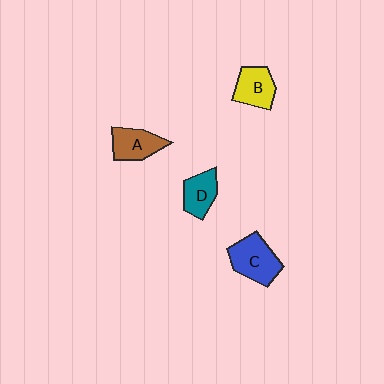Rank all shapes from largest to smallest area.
From largest to smallest: C (blue), A (brown), B (yellow), D (teal).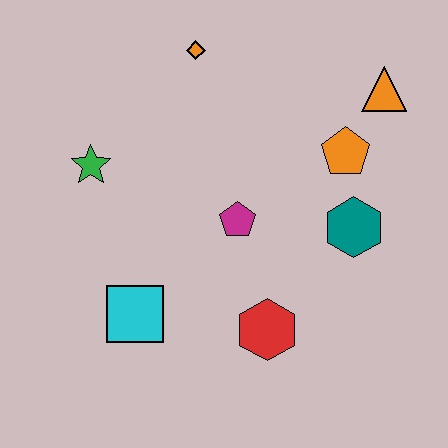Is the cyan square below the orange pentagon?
Yes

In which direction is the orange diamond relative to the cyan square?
The orange diamond is above the cyan square.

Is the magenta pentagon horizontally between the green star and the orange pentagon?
Yes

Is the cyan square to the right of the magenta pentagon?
No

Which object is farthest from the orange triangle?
The cyan square is farthest from the orange triangle.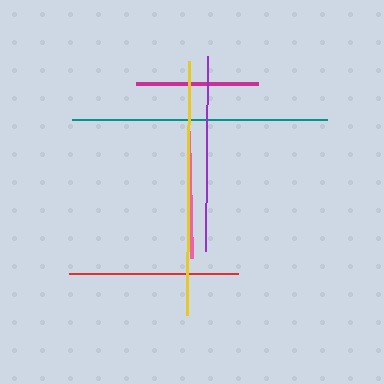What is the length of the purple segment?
The purple segment is approximately 195 pixels long.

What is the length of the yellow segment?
The yellow segment is approximately 254 pixels long.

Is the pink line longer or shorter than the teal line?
The teal line is longer than the pink line.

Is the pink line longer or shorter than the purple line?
The purple line is longer than the pink line.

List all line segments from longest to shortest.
From longest to shortest: teal, yellow, purple, red, pink, magenta.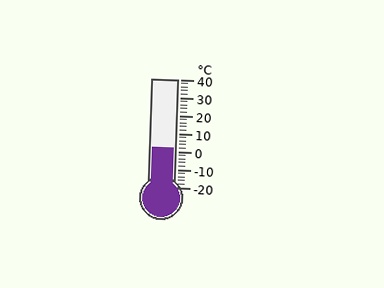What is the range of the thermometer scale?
The thermometer scale ranges from -20°C to 40°C.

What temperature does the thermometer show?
The thermometer shows approximately 2°C.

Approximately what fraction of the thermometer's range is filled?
The thermometer is filled to approximately 35% of its range.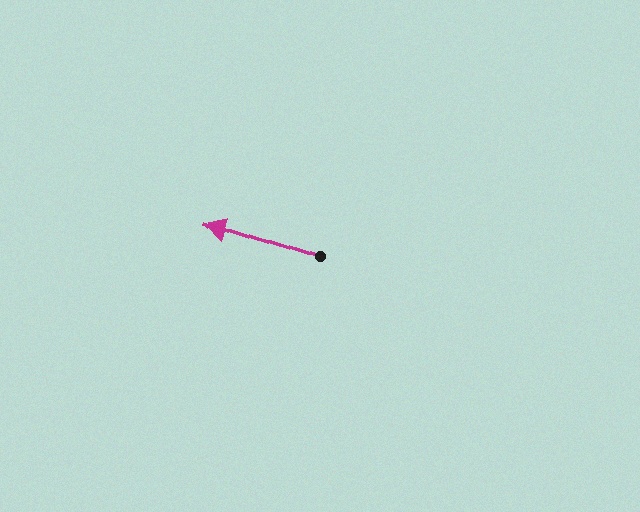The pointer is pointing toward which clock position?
Roughly 10 o'clock.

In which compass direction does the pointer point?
West.